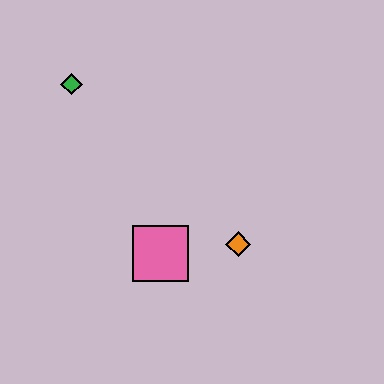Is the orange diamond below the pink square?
No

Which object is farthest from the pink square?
The green diamond is farthest from the pink square.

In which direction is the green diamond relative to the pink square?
The green diamond is above the pink square.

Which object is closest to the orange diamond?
The pink square is closest to the orange diamond.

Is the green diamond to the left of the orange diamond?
Yes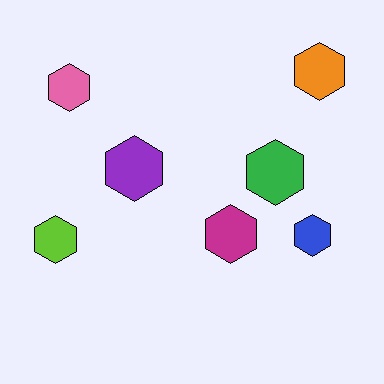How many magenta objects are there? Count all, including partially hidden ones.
There is 1 magenta object.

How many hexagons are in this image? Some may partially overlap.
There are 7 hexagons.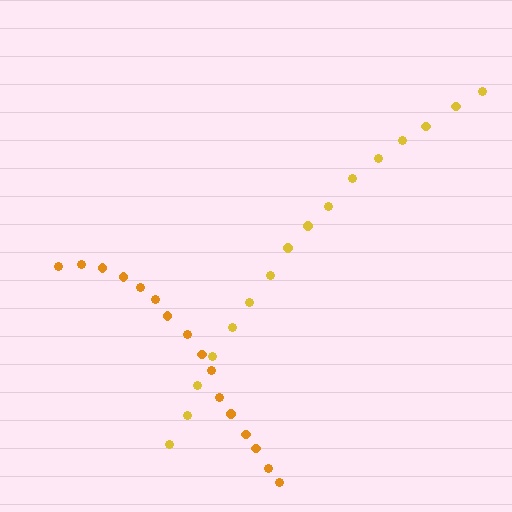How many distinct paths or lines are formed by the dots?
There are 2 distinct paths.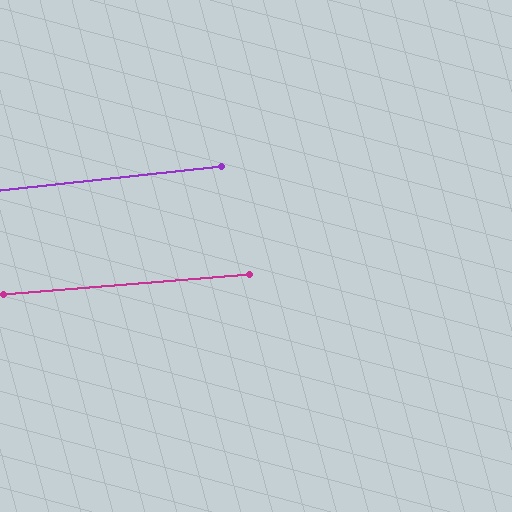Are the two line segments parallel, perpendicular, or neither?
Parallel — their directions differ by only 1.6°.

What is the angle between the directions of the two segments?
Approximately 2 degrees.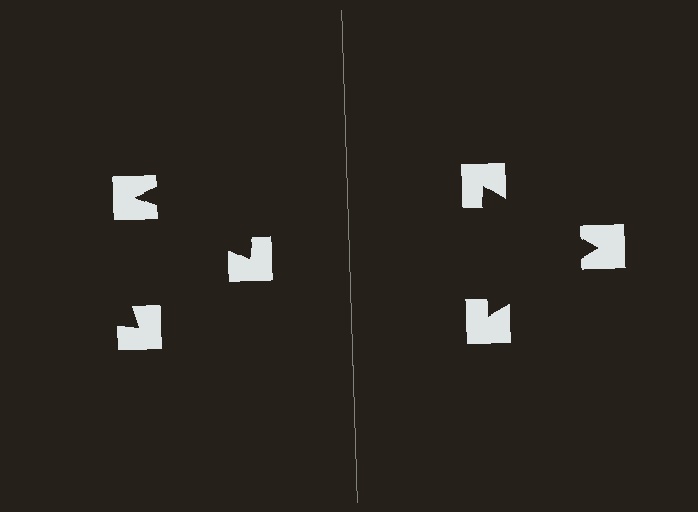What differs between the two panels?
The notched squares are positioned identically on both sides; only the wedge orientations differ. On the right they align to a triangle; on the left they are misaligned.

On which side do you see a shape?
An illusory triangle appears on the right side. On the left side the wedge cuts are rotated, so no coherent shape forms.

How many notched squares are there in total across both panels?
6 — 3 on each side.